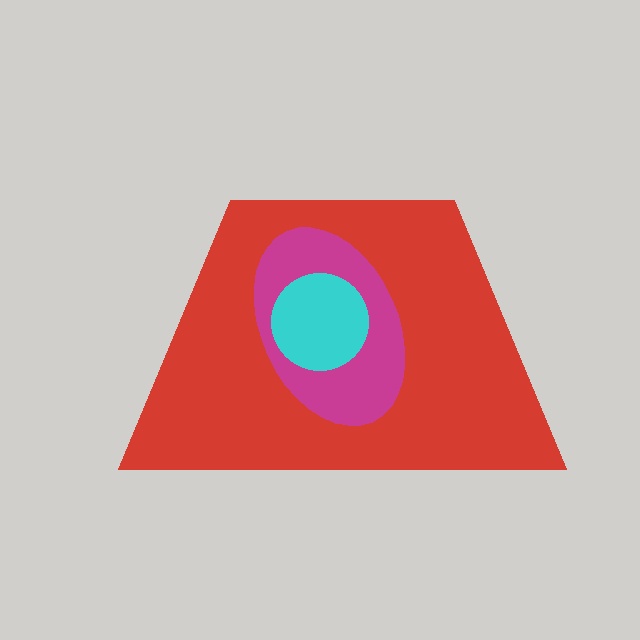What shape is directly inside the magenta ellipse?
The cyan circle.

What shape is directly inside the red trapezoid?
The magenta ellipse.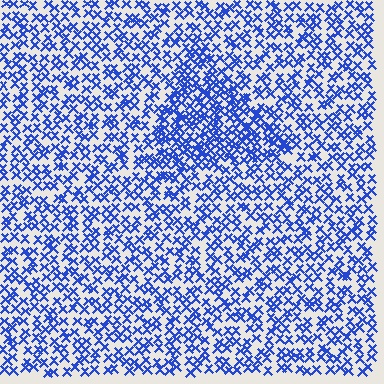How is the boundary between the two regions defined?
The boundary is defined by a change in element density (approximately 1.7x ratio). All elements are the same color, size, and shape.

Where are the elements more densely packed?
The elements are more densely packed inside the triangle boundary.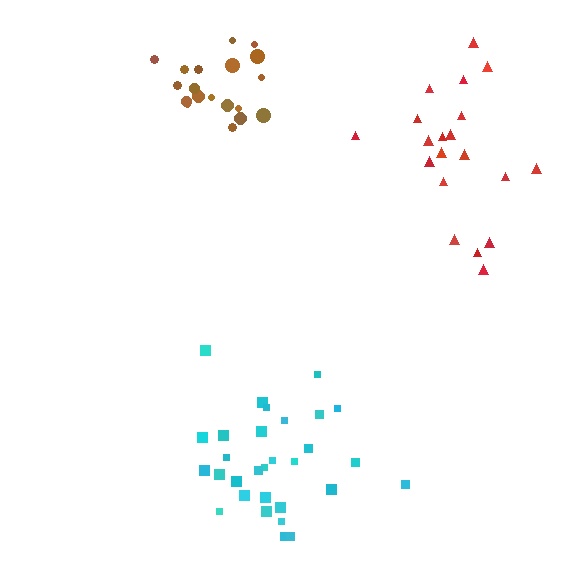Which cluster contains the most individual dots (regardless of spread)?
Cyan (30).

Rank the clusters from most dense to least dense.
brown, cyan, red.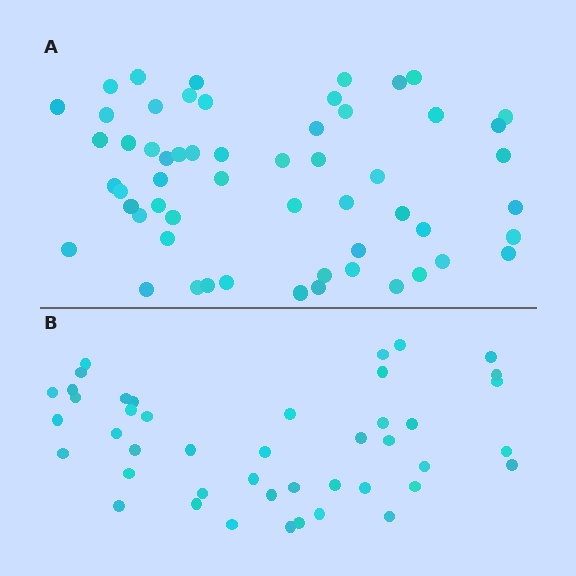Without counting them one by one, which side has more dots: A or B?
Region A (the top region) has more dots.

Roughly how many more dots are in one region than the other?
Region A has approximately 15 more dots than region B.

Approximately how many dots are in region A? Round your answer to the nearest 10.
About 60 dots. (The exact count is 57, which rounds to 60.)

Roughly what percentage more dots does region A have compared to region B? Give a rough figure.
About 30% more.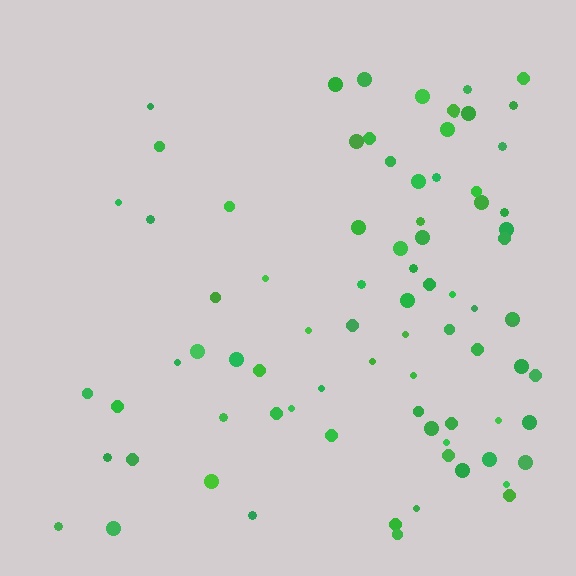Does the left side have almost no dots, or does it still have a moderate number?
Still a moderate number, just noticeably fewer than the right.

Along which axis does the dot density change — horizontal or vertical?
Horizontal.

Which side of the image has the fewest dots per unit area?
The left.